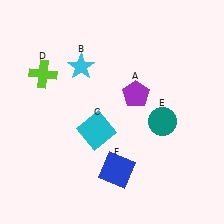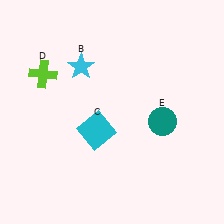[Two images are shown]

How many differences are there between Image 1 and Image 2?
There are 2 differences between the two images.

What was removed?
The blue square (F), the purple pentagon (A) were removed in Image 2.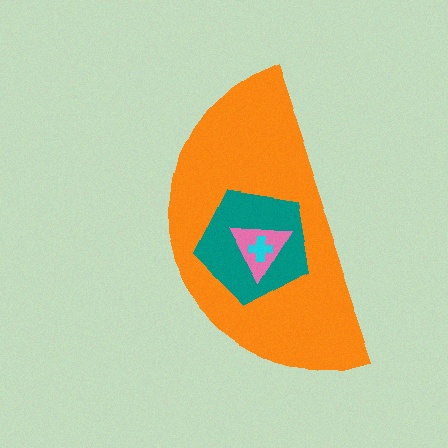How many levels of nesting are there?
4.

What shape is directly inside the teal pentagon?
The pink triangle.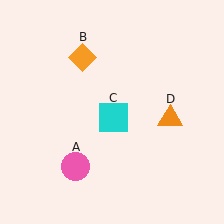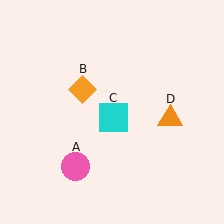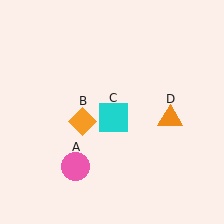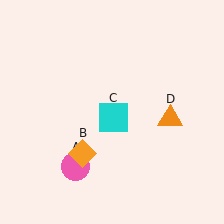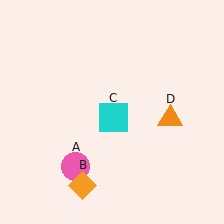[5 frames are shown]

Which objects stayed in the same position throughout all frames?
Pink circle (object A) and cyan square (object C) and orange triangle (object D) remained stationary.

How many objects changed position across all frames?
1 object changed position: orange diamond (object B).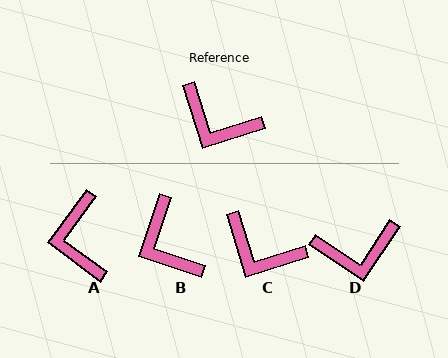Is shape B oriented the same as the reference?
No, it is off by about 36 degrees.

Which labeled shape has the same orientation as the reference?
C.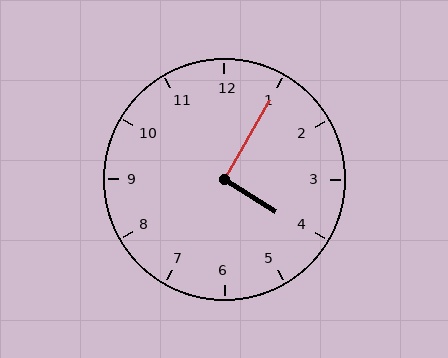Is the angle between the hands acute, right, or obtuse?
It is right.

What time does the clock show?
4:05.